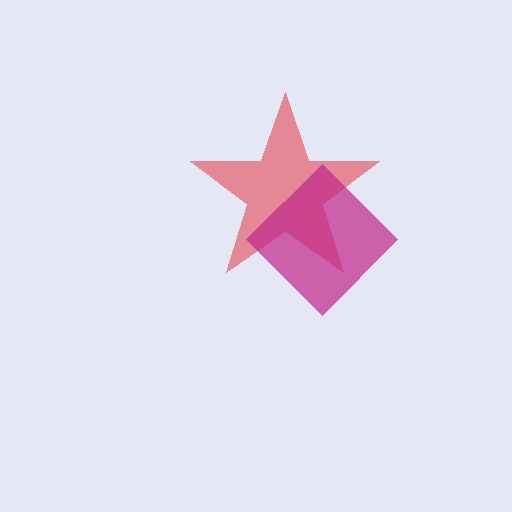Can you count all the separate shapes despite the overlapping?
Yes, there are 2 separate shapes.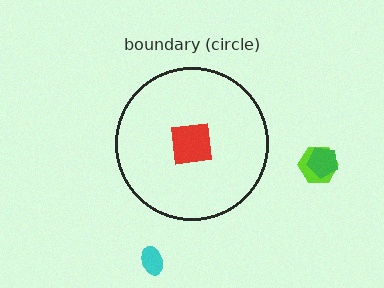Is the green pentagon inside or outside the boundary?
Outside.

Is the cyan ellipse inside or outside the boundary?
Outside.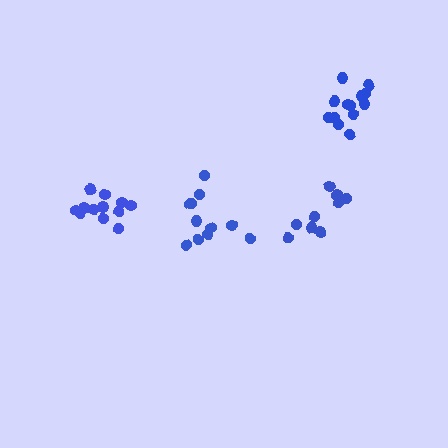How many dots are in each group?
Group 1: 11 dots, Group 2: 12 dots, Group 3: 13 dots, Group 4: 9 dots (45 total).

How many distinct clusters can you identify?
There are 4 distinct clusters.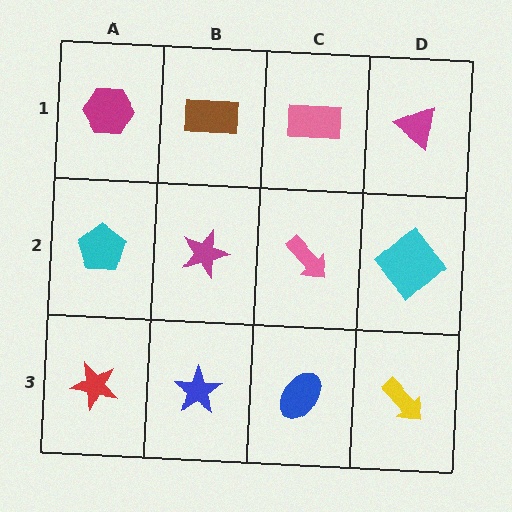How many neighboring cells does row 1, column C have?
3.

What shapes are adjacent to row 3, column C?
A pink arrow (row 2, column C), a blue star (row 3, column B), a yellow arrow (row 3, column D).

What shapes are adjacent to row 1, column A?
A cyan pentagon (row 2, column A), a brown rectangle (row 1, column B).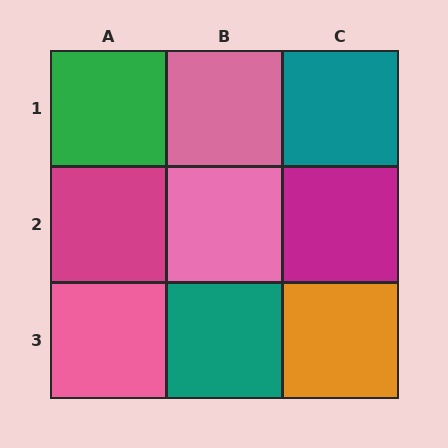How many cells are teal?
2 cells are teal.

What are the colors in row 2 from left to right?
Magenta, pink, magenta.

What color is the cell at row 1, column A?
Green.